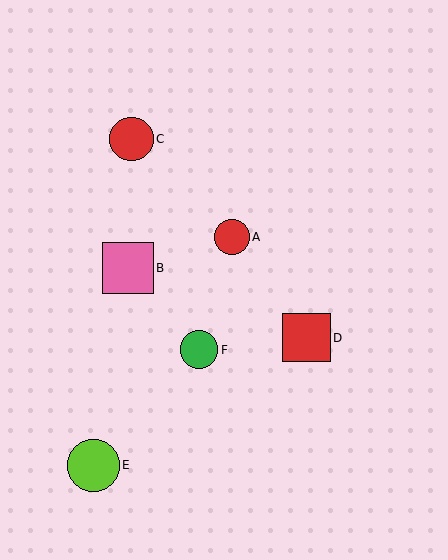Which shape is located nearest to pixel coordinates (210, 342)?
The green circle (labeled F) at (199, 350) is nearest to that location.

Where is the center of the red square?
The center of the red square is at (306, 338).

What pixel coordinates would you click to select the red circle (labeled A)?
Click at (232, 237) to select the red circle A.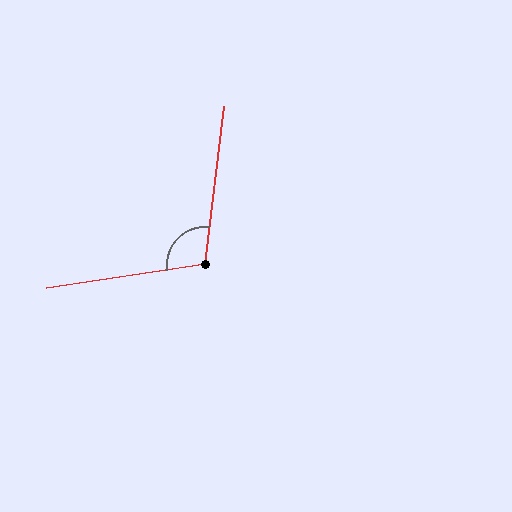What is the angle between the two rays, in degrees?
Approximately 105 degrees.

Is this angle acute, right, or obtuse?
It is obtuse.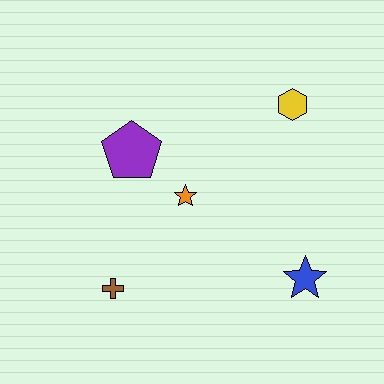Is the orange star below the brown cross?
No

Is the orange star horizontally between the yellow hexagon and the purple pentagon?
Yes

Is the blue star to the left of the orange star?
No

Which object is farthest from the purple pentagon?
The blue star is farthest from the purple pentagon.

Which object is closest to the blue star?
The orange star is closest to the blue star.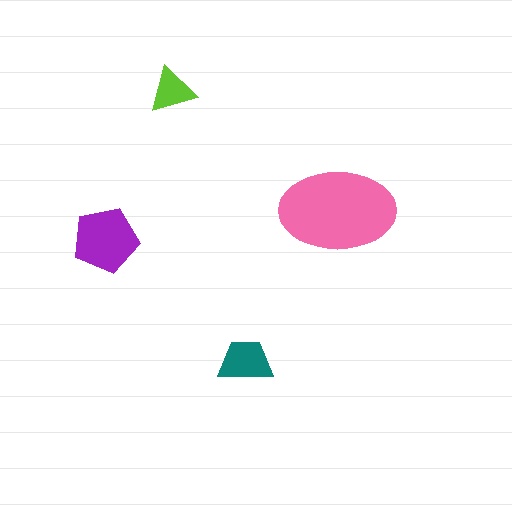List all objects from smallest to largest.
The lime triangle, the teal trapezoid, the purple pentagon, the pink ellipse.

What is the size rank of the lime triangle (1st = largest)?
4th.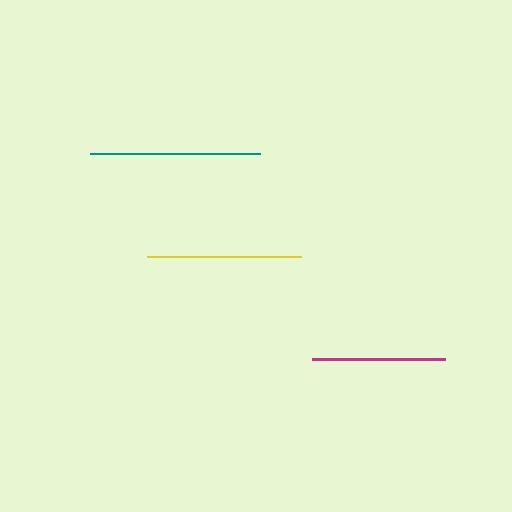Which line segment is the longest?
The teal line is the longest at approximately 170 pixels.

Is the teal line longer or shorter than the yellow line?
The teal line is longer than the yellow line.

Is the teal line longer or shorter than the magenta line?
The teal line is longer than the magenta line.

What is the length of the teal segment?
The teal segment is approximately 170 pixels long.